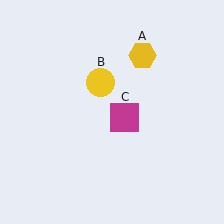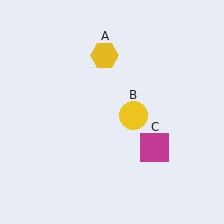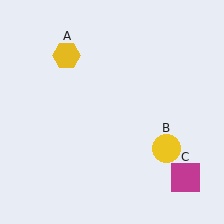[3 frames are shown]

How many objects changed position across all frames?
3 objects changed position: yellow hexagon (object A), yellow circle (object B), magenta square (object C).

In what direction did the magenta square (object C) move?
The magenta square (object C) moved down and to the right.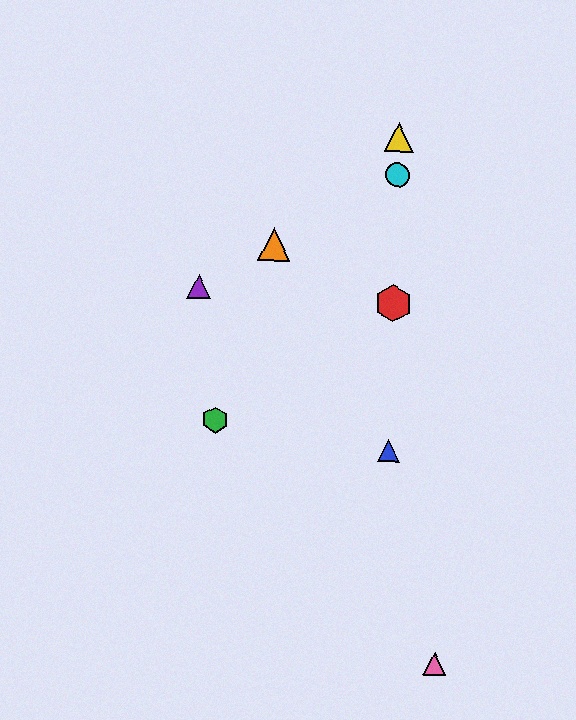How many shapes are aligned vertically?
4 shapes (the red hexagon, the blue triangle, the yellow triangle, the cyan circle) are aligned vertically.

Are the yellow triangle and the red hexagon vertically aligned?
Yes, both are at x≈399.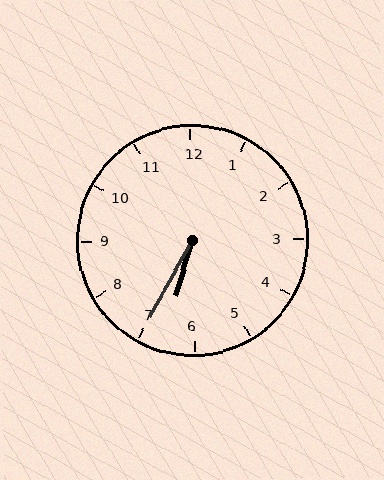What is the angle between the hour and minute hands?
Approximately 12 degrees.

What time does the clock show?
6:35.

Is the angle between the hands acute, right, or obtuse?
It is acute.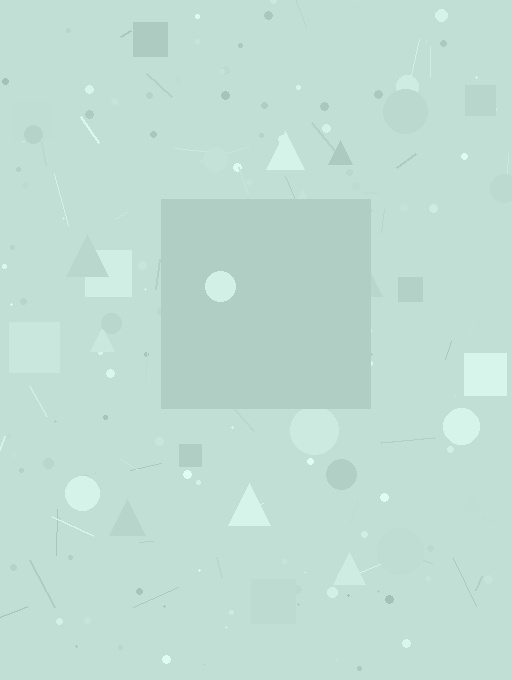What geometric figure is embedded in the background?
A square is embedded in the background.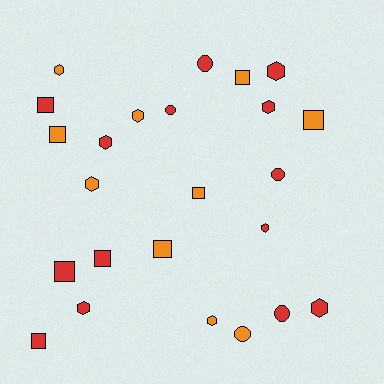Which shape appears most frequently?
Hexagon, with 10 objects.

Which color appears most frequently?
Red, with 14 objects.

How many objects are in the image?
There are 24 objects.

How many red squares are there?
There are 4 red squares.